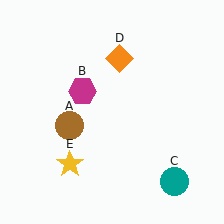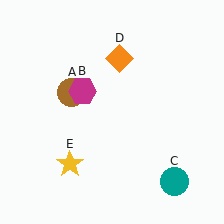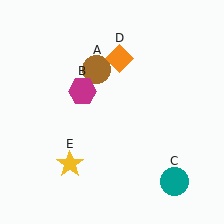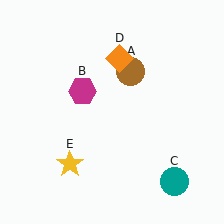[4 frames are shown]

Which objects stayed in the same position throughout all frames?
Magenta hexagon (object B) and teal circle (object C) and orange diamond (object D) and yellow star (object E) remained stationary.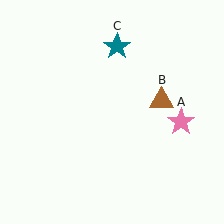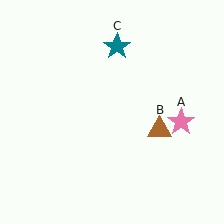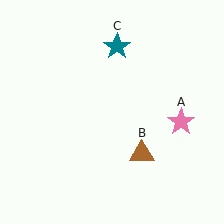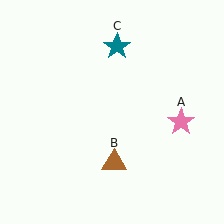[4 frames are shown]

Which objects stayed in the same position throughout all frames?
Pink star (object A) and teal star (object C) remained stationary.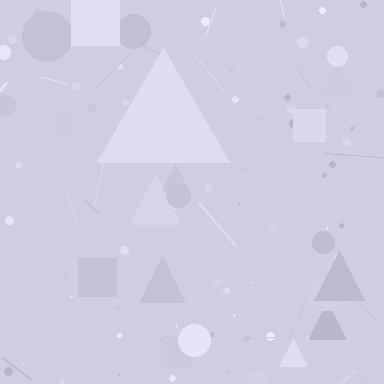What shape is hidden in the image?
A triangle is hidden in the image.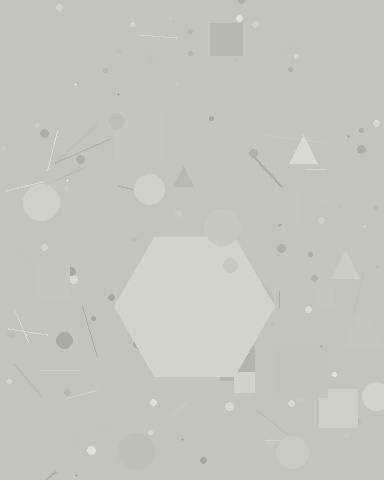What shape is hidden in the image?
A hexagon is hidden in the image.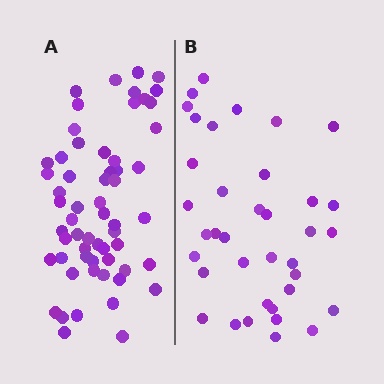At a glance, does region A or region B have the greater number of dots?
Region A (the left region) has more dots.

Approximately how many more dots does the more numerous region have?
Region A has approximately 20 more dots than region B.